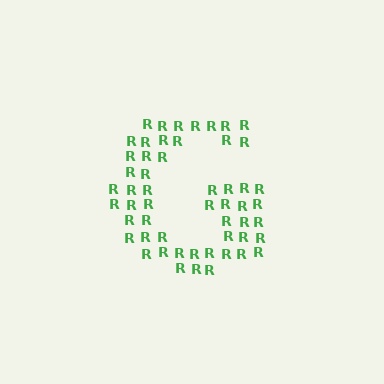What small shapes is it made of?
It is made of small letter R's.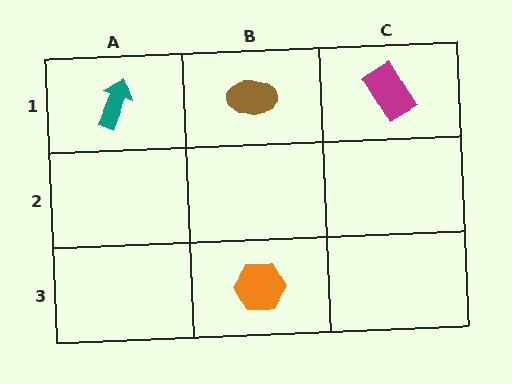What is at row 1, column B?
A brown ellipse.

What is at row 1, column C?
A magenta rectangle.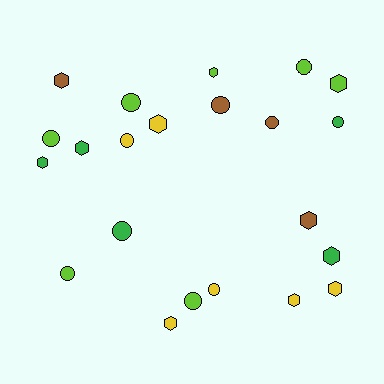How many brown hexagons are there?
There are 2 brown hexagons.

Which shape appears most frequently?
Circle, with 11 objects.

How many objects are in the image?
There are 22 objects.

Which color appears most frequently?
Lime, with 7 objects.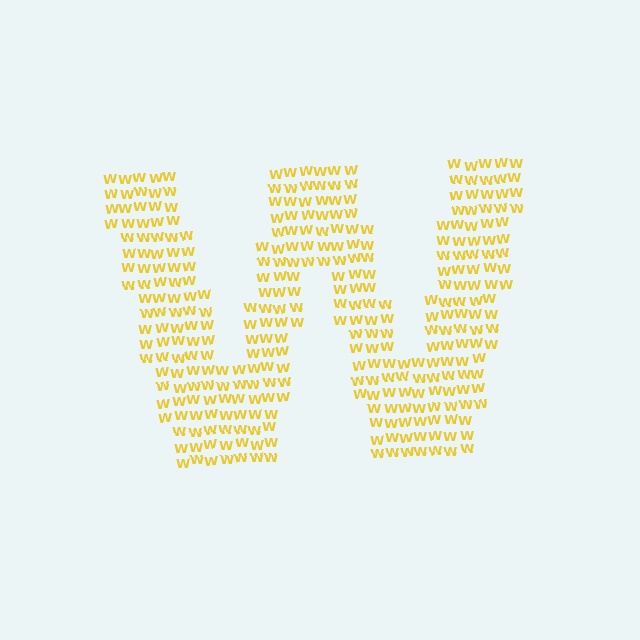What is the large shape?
The large shape is the letter W.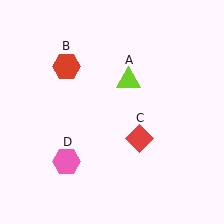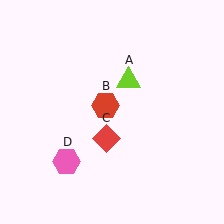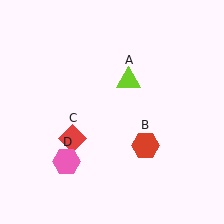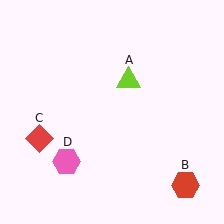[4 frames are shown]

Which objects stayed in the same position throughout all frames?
Lime triangle (object A) and pink hexagon (object D) remained stationary.